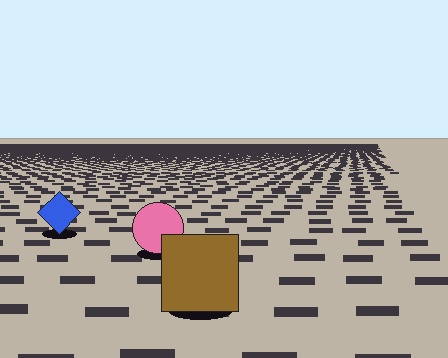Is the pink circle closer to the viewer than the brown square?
No. The brown square is closer — you can tell from the texture gradient: the ground texture is coarser near it.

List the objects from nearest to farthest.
From nearest to farthest: the brown square, the pink circle, the blue diamond.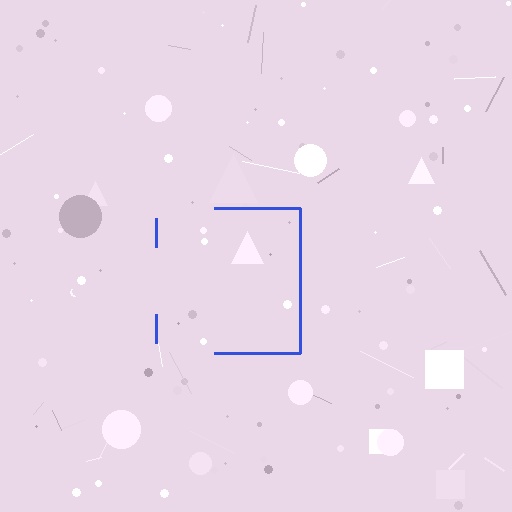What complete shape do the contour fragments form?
The contour fragments form a square.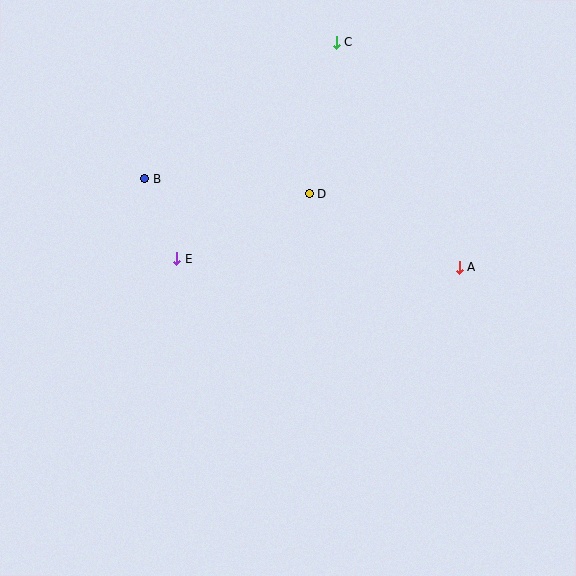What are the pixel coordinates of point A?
Point A is at (459, 268).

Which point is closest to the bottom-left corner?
Point E is closest to the bottom-left corner.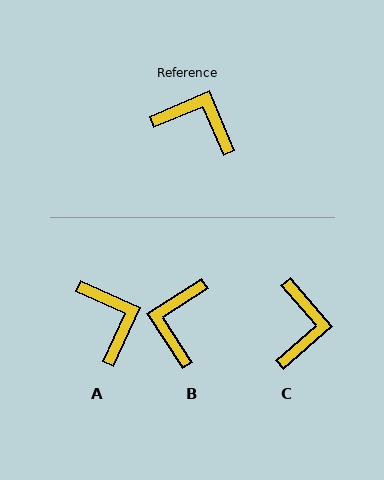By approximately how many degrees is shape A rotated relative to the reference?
Approximately 47 degrees clockwise.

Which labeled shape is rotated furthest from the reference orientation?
B, about 100 degrees away.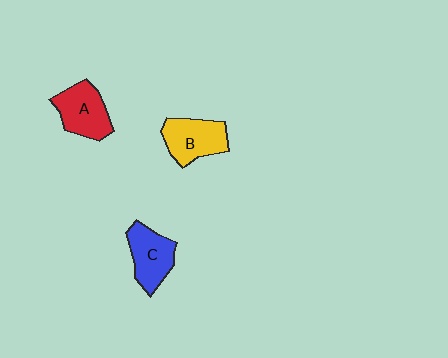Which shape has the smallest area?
Shape C (blue).